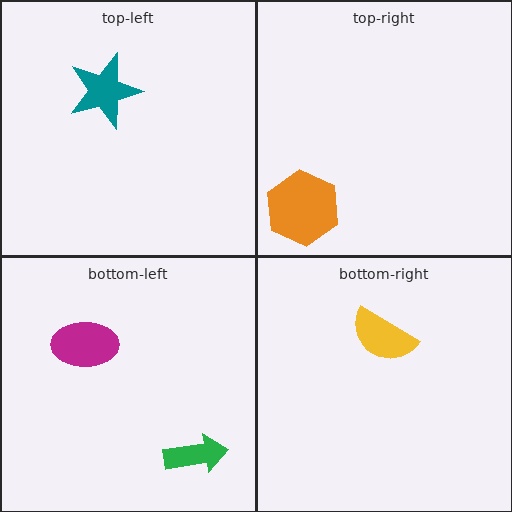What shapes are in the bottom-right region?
The yellow semicircle.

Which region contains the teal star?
The top-left region.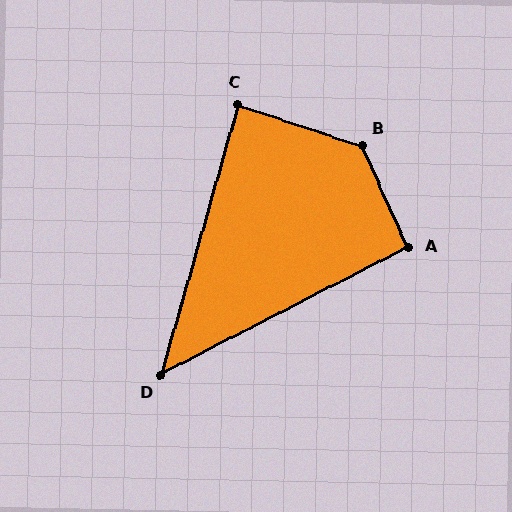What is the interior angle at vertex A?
Approximately 93 degrees (approximately right).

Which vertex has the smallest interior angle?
D, at approximately 47 degrees.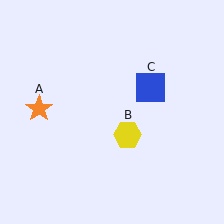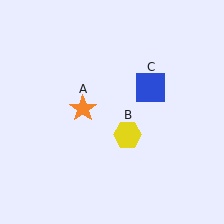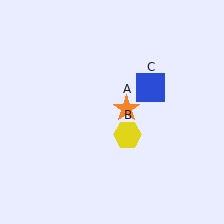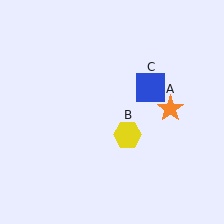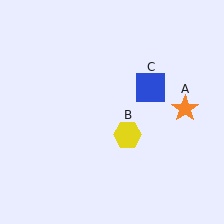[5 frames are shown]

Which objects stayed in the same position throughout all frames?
Yellow hexagon (object B) and blue square (object C) remained stationary.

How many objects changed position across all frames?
1 object changed position: orange star (object A).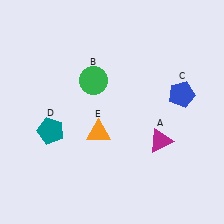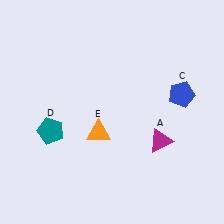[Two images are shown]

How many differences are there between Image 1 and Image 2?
There is 1 difference between the two images.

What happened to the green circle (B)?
The green circle (B) was removed in Image 2. It was in the top-left area of Image 1.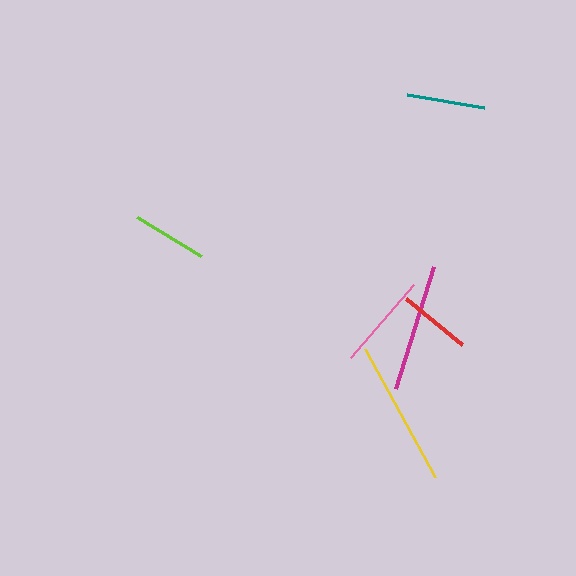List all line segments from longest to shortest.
From longest to shortest: yellow, magenta, pink, teal, lime, red.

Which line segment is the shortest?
The red line is the shortest at approximately 72 pixels.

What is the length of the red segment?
The red segment is approximately 72 pixels long.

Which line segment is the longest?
The yellow line is the longest at approximately 145 pixels.